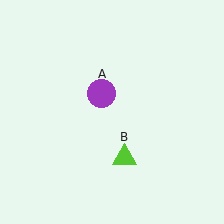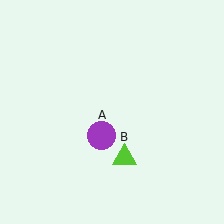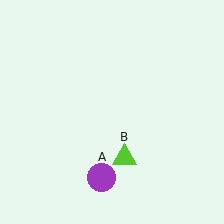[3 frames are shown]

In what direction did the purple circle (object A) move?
The purple circle (object A) moved down.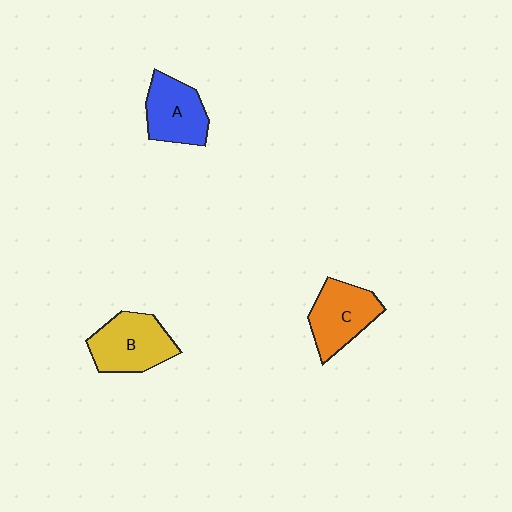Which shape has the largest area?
Shape B (yellow).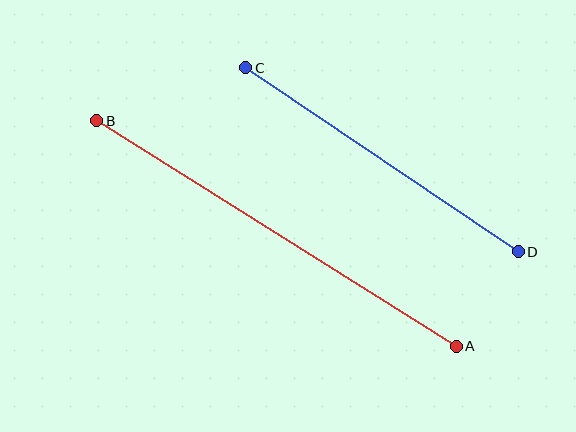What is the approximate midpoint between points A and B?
The midpoint is at approximately (276, 234) pixels.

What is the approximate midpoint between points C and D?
The midpoint is at approximately (382, 160) pixels.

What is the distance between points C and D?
The distance is approximately 329 pixels.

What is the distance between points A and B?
The distance is approximately 425 pixels.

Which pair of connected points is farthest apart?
Points A and B are farthest apart.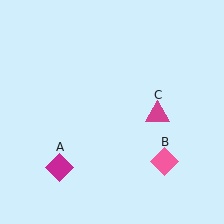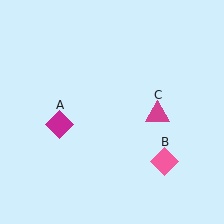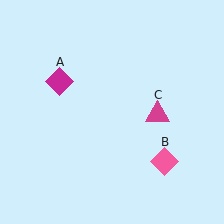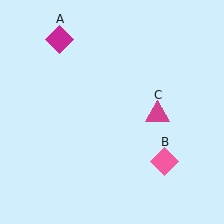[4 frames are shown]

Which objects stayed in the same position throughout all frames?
Pink diamond (object B) and magenta triangle (object C) remained stationary.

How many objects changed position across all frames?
1 object changed position: magenta diamond (object A).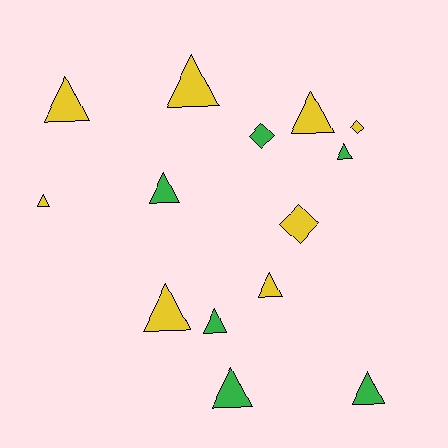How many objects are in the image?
There are 14 objects.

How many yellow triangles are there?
There are 6 yellow triangles.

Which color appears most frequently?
Yellow, with 8 objects.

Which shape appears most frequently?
Triangle, with 11 objects.